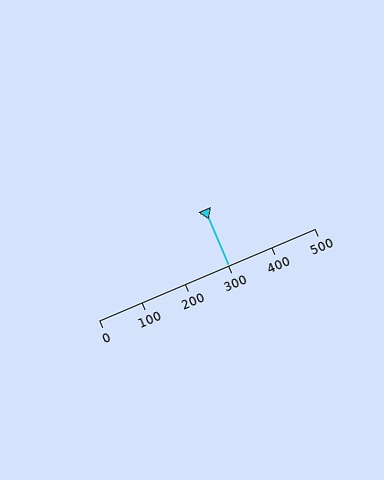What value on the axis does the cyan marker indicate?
The marker indicates approximately 300.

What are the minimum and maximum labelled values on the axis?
The axis runs from 0 to 500.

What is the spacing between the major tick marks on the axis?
The major ticks are spaced 100 apart.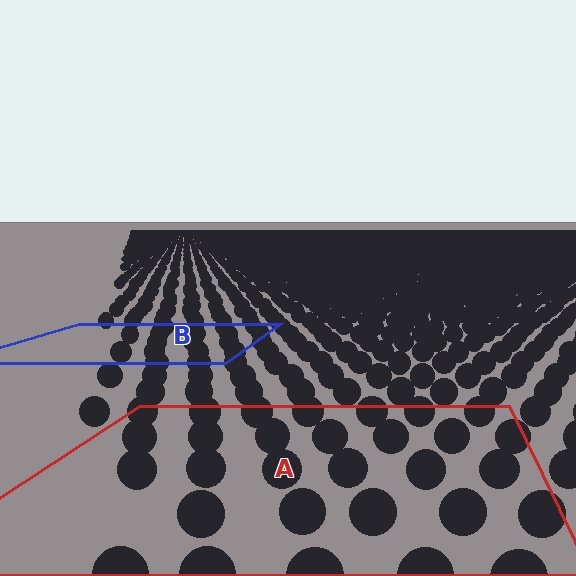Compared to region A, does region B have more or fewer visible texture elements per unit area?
Region B has more texture elements per unit area — they are packed more densely because it is farther away.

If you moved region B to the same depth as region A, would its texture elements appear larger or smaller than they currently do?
They would appear larger. At a closer depth, the same texture elements are projected at a bigger on-screen size.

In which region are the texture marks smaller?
The texture marks are smaller in region B, because it is farther away.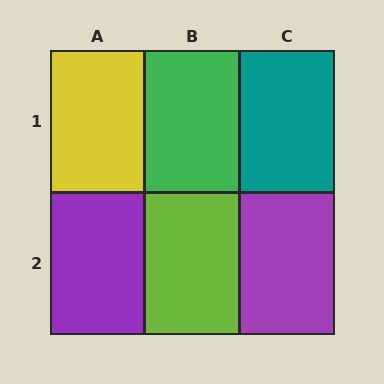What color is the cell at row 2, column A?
Purple.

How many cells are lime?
1 cell is lime.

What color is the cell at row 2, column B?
Lime.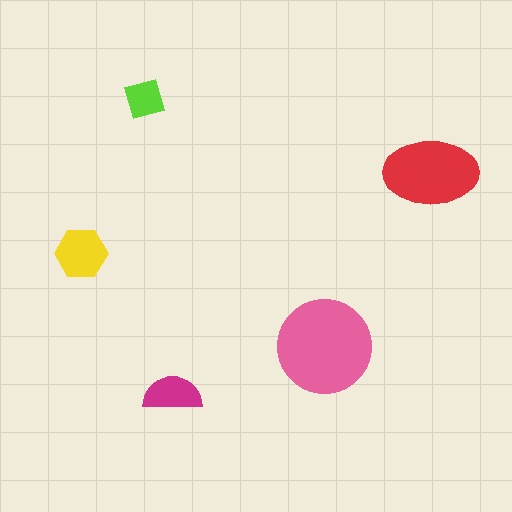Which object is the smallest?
The lime diamond.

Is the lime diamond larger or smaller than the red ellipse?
Smaller.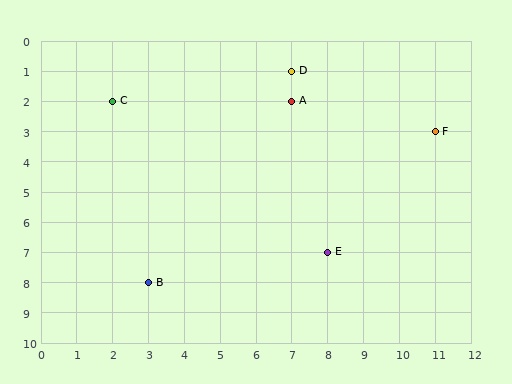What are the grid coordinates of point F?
Point F is at grid coordinates (11, 3).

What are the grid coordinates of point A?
Point A is at grid coordinates (7, 2).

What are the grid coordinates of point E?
Point E is at grid coordinates (8, 7).